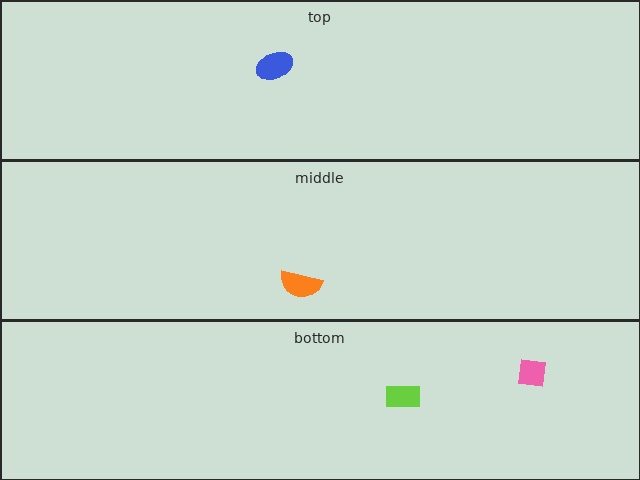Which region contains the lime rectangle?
The bottom region.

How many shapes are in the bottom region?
2.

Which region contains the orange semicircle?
The middle region.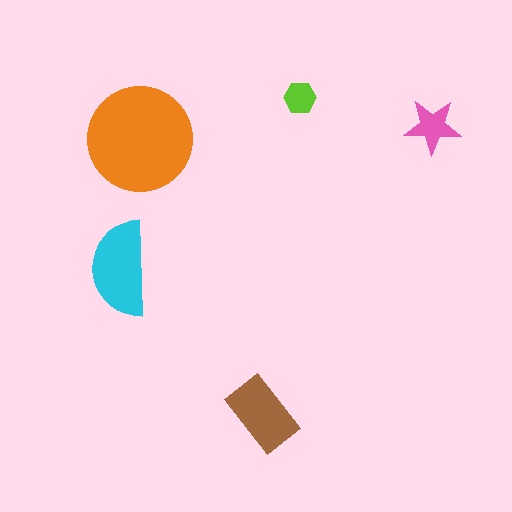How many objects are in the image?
There are 5 objects in the image.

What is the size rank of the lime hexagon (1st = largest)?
5th.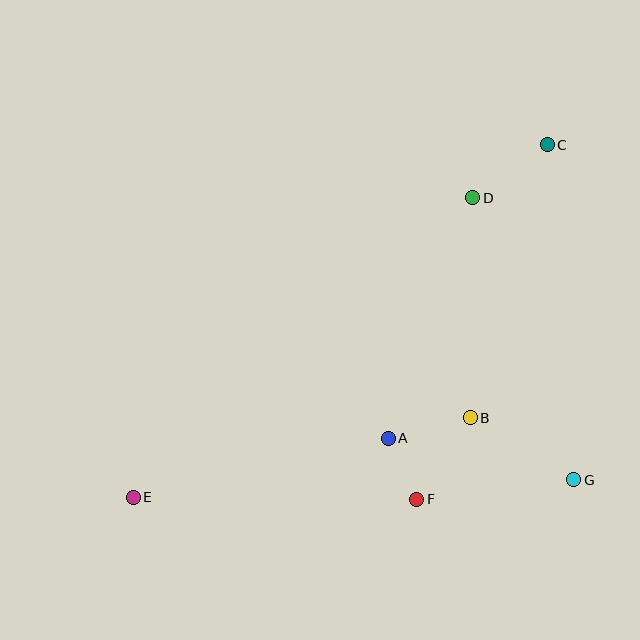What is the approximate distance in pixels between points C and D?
The distance between C and D is approximately 92 pixels.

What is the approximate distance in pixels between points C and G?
The distance between C and G is approximately 336 pixels.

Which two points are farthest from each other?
Points C and E are farthest from each other.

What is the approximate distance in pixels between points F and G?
The distance between F and G is approximately 158 pixels.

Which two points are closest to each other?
Points A and F are closest to each other.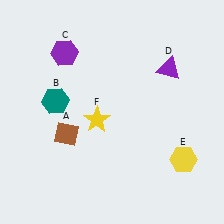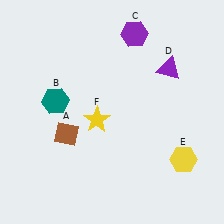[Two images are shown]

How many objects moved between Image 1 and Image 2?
1 object moved between the two images.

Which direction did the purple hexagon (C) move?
The purple hexagon (C) moved right.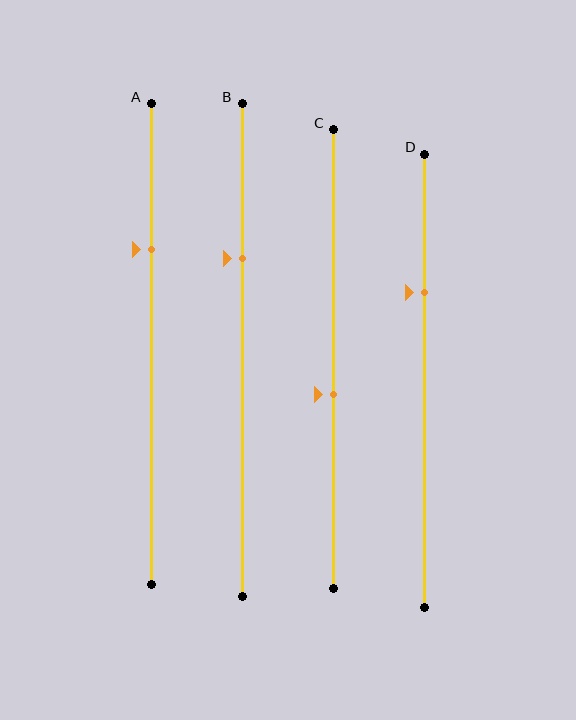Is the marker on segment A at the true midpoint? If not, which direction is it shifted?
No, the marker on segment A is shifted upward by about 20% of the segment length.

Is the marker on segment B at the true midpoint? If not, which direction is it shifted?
No, the marker on segment B is shifted upward by about 19% of the segment length.